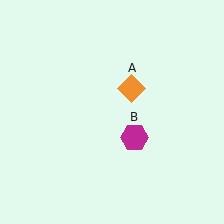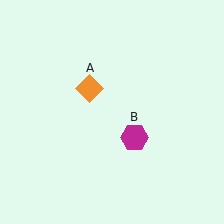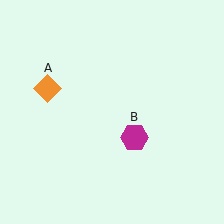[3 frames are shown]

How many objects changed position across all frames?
1 object changed position: orange diamond (object A).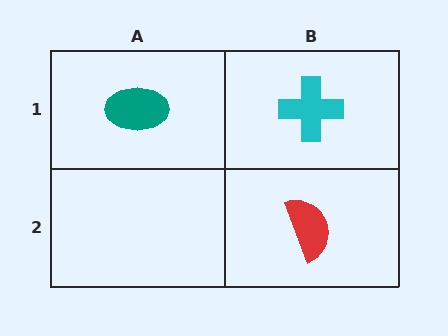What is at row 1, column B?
A cyan cross.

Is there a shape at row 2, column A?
No, that cell is empty.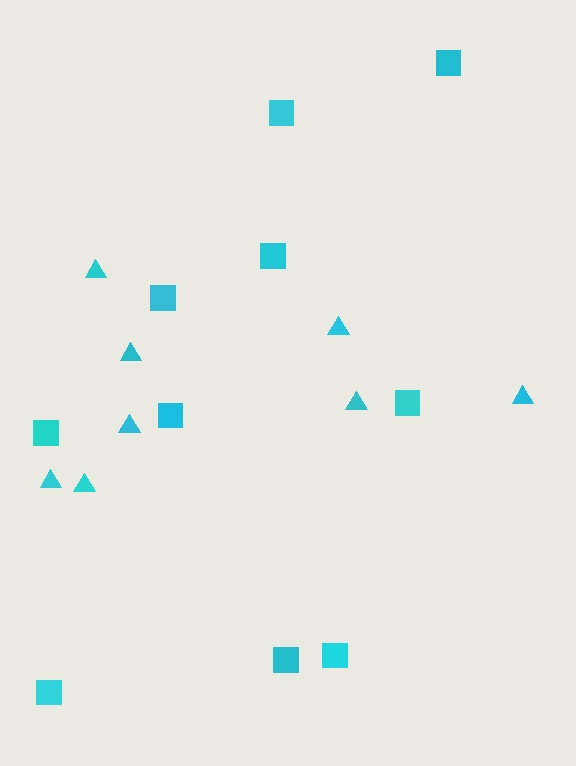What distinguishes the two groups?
There are 2 groups: one group of triangles (8) and one group of squares (10).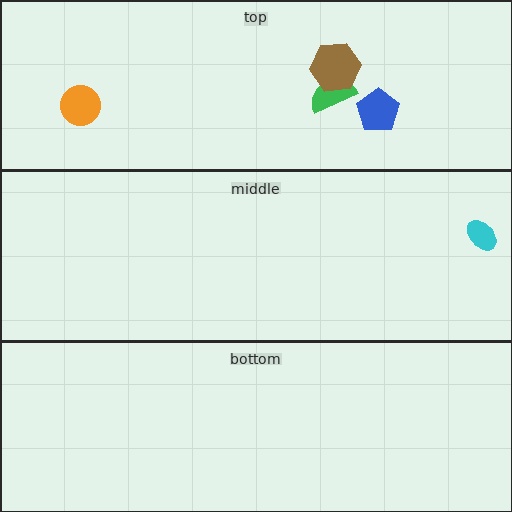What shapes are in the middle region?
The cyan ellipse.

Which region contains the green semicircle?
The top region.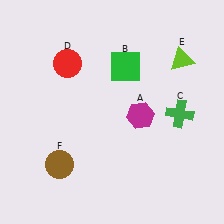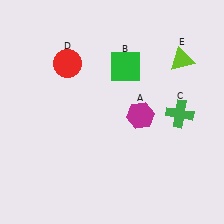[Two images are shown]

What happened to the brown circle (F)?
The brown circle (F) was removed in Image 2. It was in the bottom-left area of Image 1.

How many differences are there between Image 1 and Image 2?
There is 1 difference between the two images.